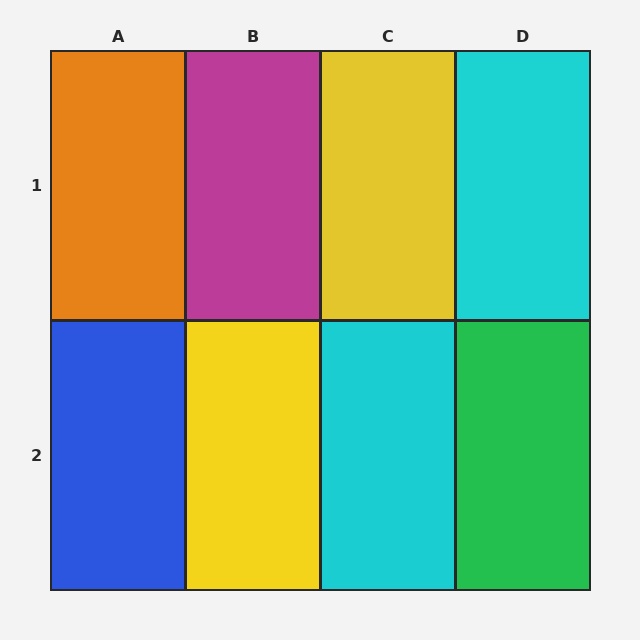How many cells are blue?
1 cell is blue.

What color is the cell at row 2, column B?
Yellow.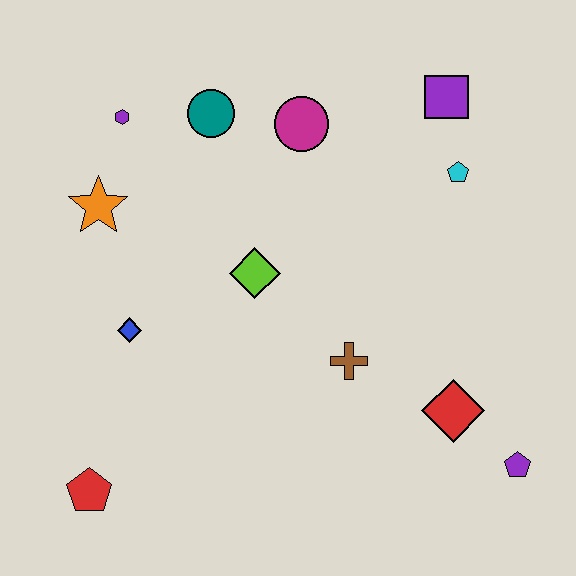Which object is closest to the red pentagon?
The blue diamond is closest to the red pentagon.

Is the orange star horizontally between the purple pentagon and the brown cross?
No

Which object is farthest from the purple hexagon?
The purple pentagon is farthest from the purple hexagon.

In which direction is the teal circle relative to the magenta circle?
The teal circle is to the left of the magenta circle.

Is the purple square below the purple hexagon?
No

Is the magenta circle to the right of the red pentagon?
Yes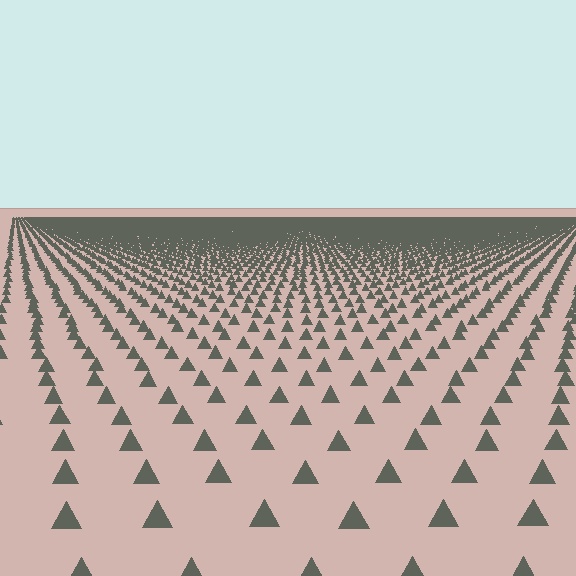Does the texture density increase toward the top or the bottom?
Density increases toward the top.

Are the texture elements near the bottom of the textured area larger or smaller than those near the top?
Larger. Near the bottom, elements are closer to the viewer and appear at a bigger on-screen size.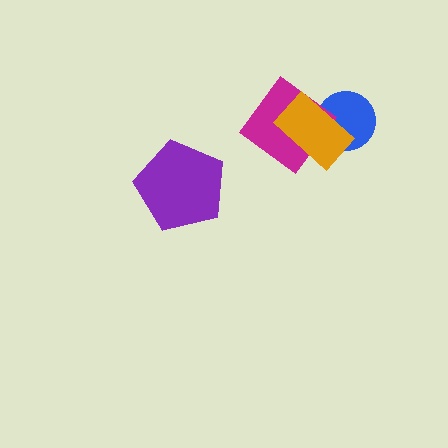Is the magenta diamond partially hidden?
Yes, it is partially covered by another shape.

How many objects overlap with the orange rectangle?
2 objects overlap with the orange rectangle.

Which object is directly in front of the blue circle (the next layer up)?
The magenta diamond is directly in front of the blue circle.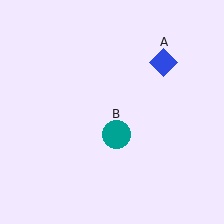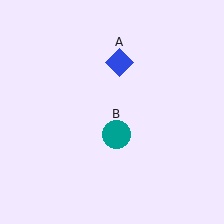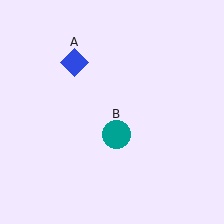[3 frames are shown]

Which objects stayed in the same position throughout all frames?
Teal circle (object B) remained stationary.